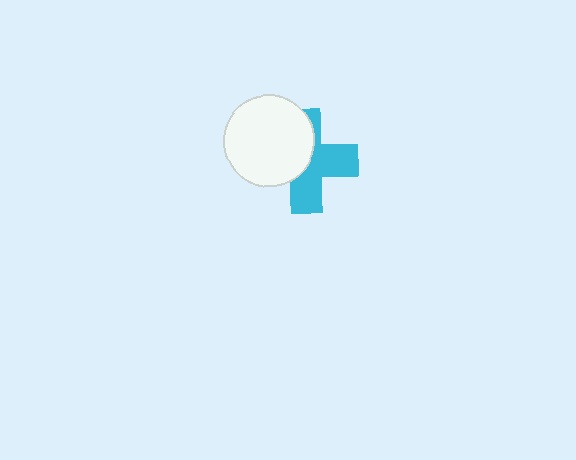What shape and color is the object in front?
The object in front is a white circle.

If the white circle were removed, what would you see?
You would see the complete cyan cross.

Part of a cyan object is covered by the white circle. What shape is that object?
It is a cross.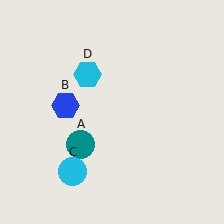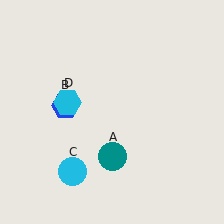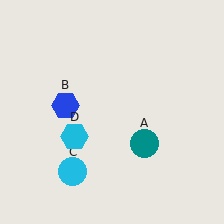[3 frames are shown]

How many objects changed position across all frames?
2 objects changed position: teal circle (object A), cyan hexagon (object D).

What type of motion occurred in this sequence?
The teal circle (object A), cyan hexagon (object D) rotated counterclockwise around the center of the scene.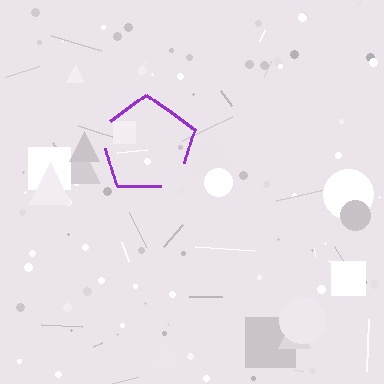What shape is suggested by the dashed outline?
The dashed outline suggests a pentagon.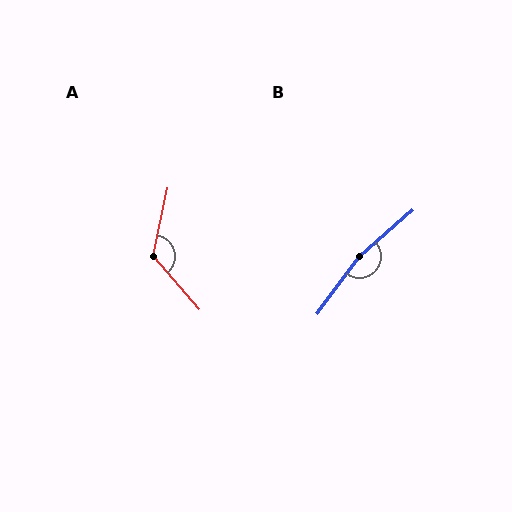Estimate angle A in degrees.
Approximately 127 degrees.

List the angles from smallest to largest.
A (127°), B (168°).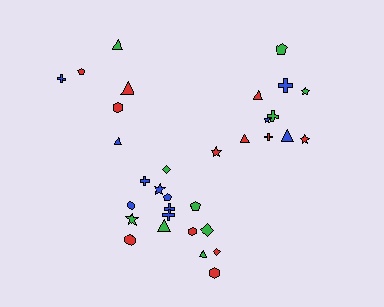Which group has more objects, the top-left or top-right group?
The top-right group.